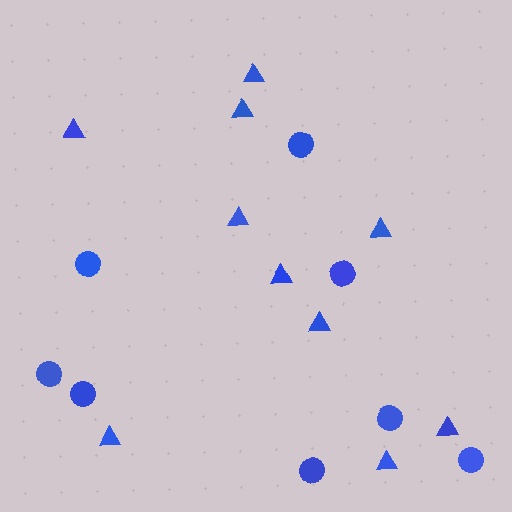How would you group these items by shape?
There are 2 groups: one group of triangles (10) and one group of circles (8).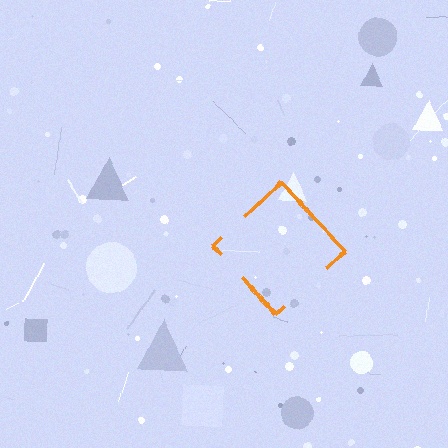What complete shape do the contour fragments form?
The contour fragments form a diamond.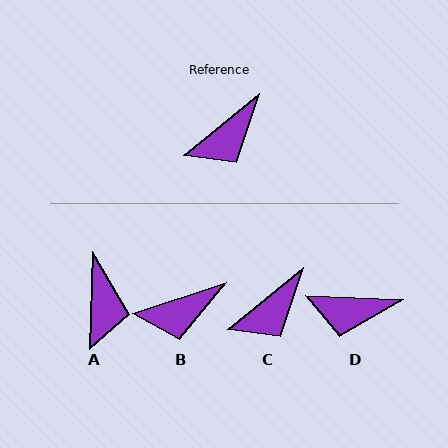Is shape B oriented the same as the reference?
No, it is off by about 21 degrees.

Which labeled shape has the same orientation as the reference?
C.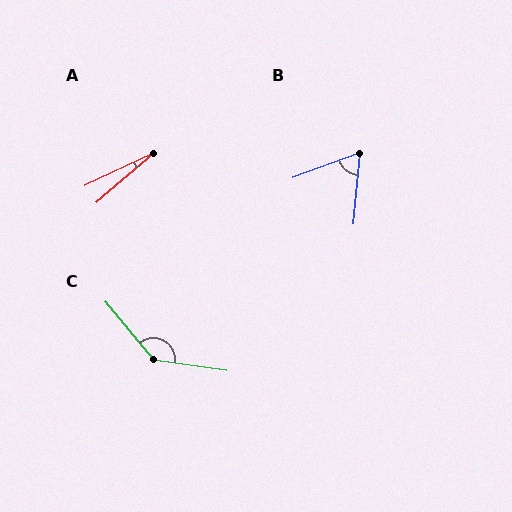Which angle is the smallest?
A, at approximately 16 degrees.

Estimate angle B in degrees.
Approximately 65 degrees.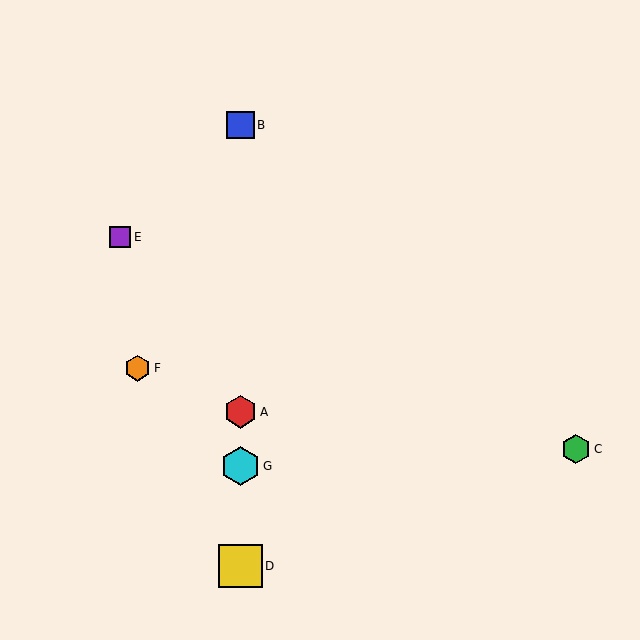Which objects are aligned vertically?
Objects A, B, D, G are aligned vertically.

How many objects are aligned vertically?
4 objects (A, B, D, G) are aligned vertically.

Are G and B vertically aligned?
Yes, both are at x≈240.